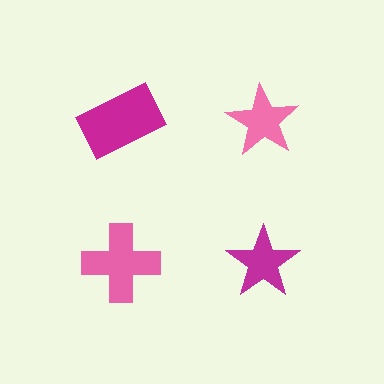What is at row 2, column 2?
A magenta star.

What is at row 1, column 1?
A magenta rectangle.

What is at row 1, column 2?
A pink star.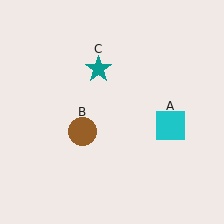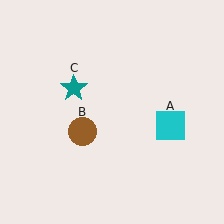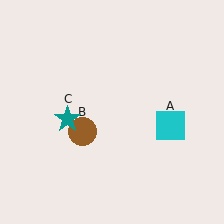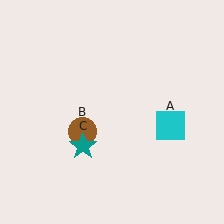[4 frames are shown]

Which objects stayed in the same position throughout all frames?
Cyan square (object A) and brown circle (object B) remained stationary.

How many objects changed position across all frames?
1 object changed position: teal star (object C).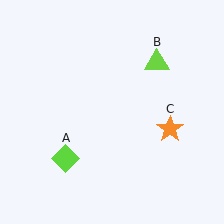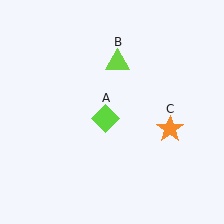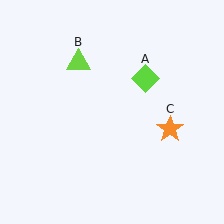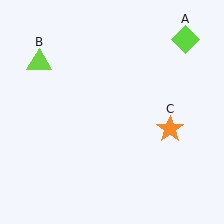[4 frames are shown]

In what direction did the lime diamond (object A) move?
The lime diamond (object A) moved up and to the right.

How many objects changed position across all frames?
2 objects changed position: lime diamond (object A), lime triangle (object B).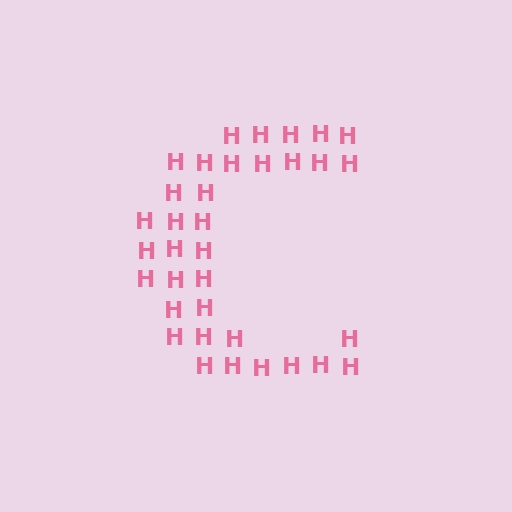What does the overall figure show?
The overall figure shows the letter C.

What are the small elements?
The small elements are letter H's.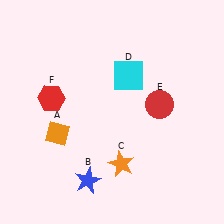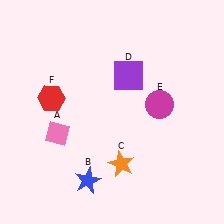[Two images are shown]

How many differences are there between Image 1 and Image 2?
There are 3 differences between the two images.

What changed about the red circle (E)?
In Image 1, E is red. In Image 2, it changed to magenta.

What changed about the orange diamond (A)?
In Image 1, A is orange. In Image 2, it changed to pink.